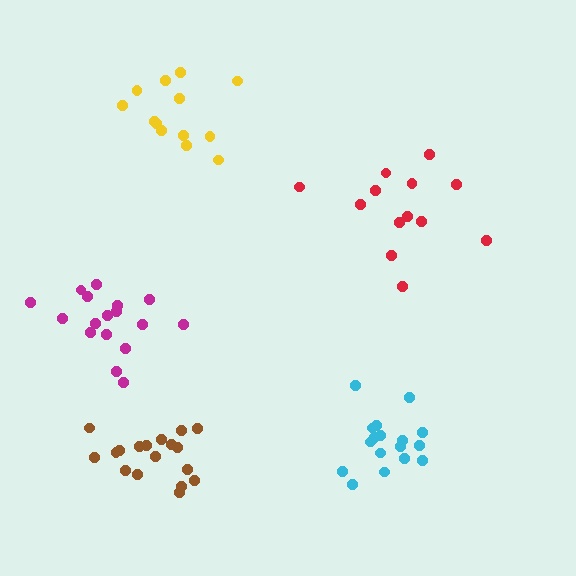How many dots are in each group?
Group 1: 13 dots, Group 2: 13 dots, Group 3: 18 dots, Group 4: 17 dots, Group 5: 17 dots (78 total).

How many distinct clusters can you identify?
There are 5 distinct clusters.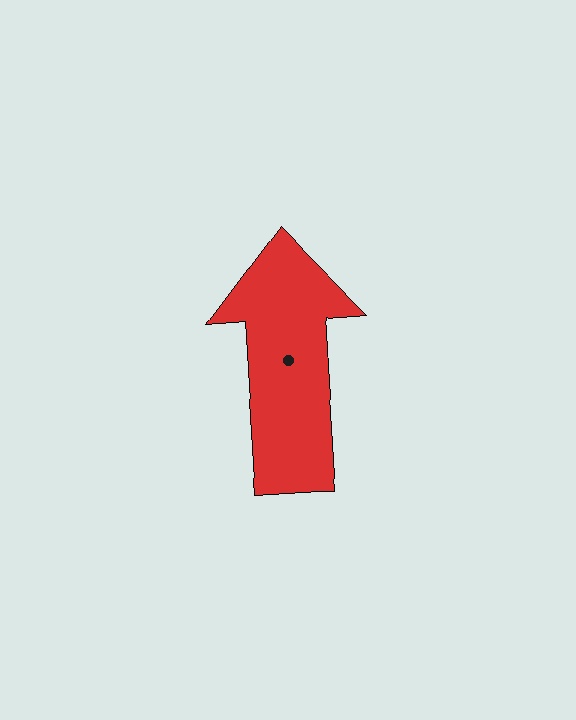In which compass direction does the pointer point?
North.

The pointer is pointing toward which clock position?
Roughly 12 o'clock.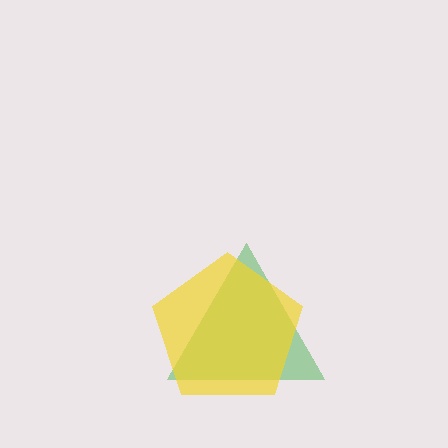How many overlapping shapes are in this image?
There are 2 overlapping shapes in the image.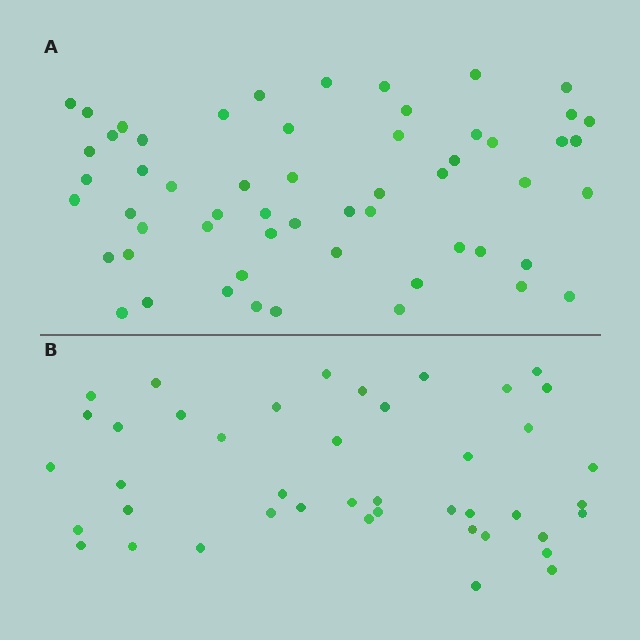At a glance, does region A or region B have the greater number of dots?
Region A (the top region) has more dots.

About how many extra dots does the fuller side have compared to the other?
Region A has approximately 15 more dots than region B.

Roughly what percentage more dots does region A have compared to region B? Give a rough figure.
About 35% more.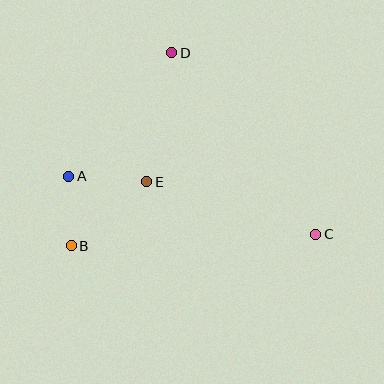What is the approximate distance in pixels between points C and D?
The distance between C and D is approximately 232 pixels.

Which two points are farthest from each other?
Points A and C are farthest from each other.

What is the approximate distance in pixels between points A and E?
The distance between A and E is approximately 78 pixels.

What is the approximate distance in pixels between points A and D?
The distance between A and D is approximately 161 pixels.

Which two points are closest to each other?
Points A and B are closest to each other.